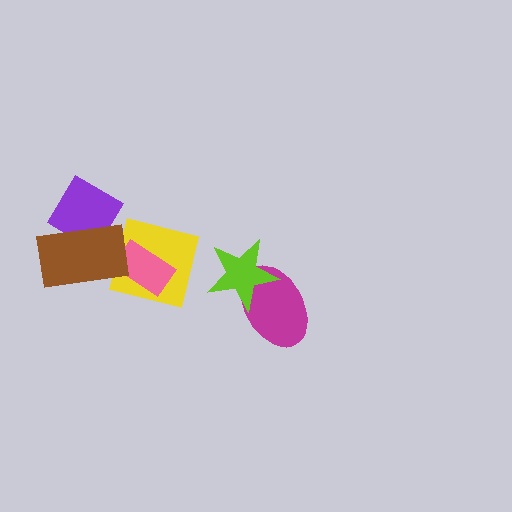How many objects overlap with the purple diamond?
1 object overlaps with the purple diamond.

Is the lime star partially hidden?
No, no other shape covers it.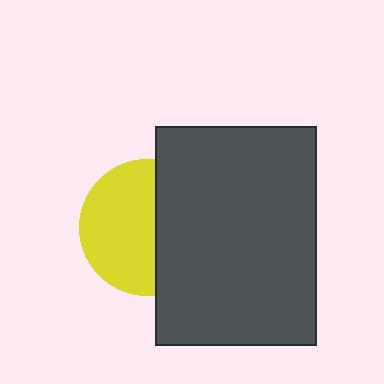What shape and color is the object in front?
The object in front is a dark gray rectangle.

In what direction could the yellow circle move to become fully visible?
The yellow circle could move left. That would shift it out from behind the dark gray rectangle entirely.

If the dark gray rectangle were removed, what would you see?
You would see the complete yellow circle.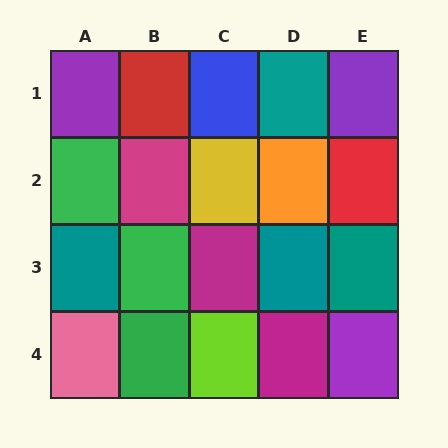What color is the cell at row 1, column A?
Purple.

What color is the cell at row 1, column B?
Red.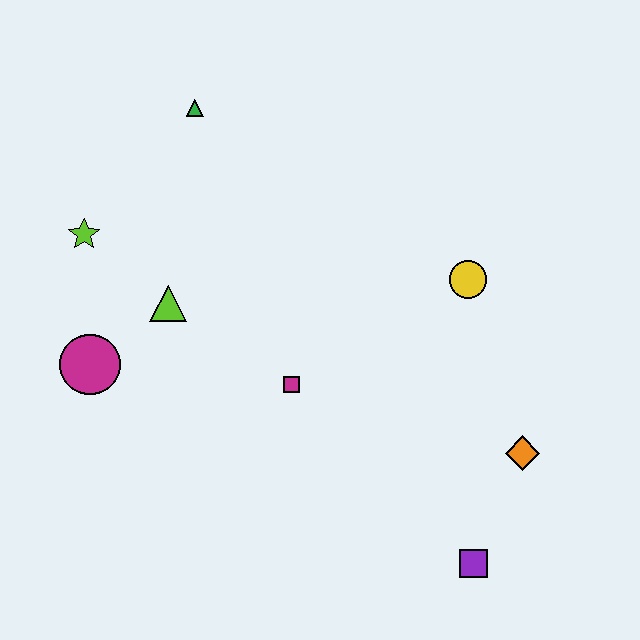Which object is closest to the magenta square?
The lime triangle is closest to the magenta square.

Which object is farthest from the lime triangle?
The purple square is farthest from the lime triangle.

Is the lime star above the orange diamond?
Yes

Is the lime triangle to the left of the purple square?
Yes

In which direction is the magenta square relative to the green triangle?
The magenta square is below the green triangle.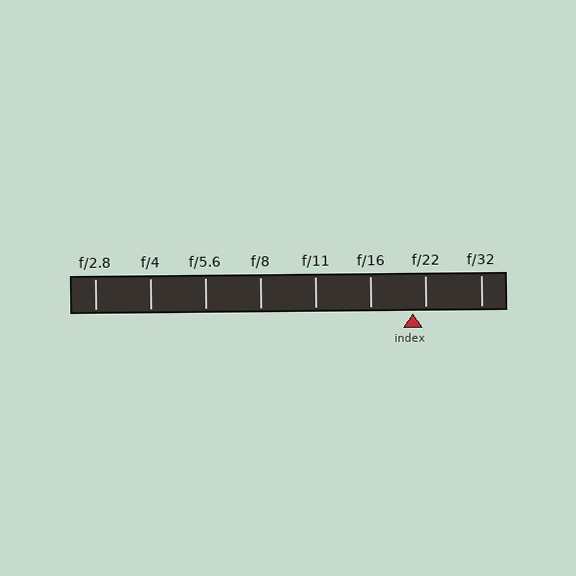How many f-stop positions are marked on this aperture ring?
There are 8 f-stop positions marked.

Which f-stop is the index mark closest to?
The index mark is closest to f/22.